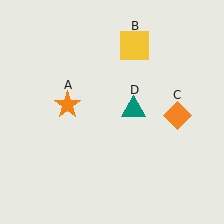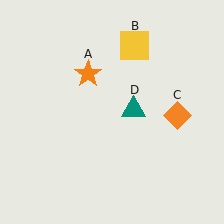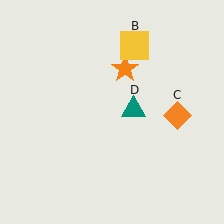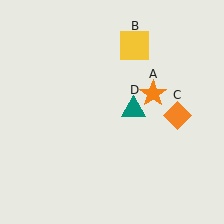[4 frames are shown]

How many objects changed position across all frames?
1 object changed position: orange star (object A).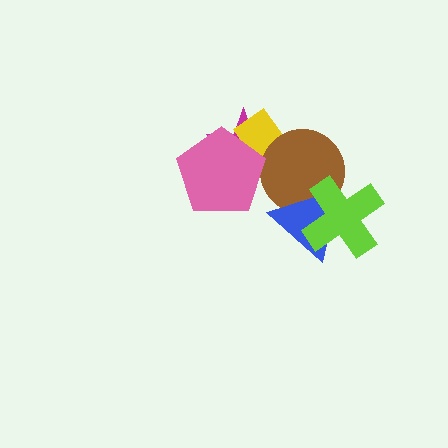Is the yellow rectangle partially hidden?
Yes, it is partially covered by another shape.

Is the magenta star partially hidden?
Yes, it is partially covered by another shape.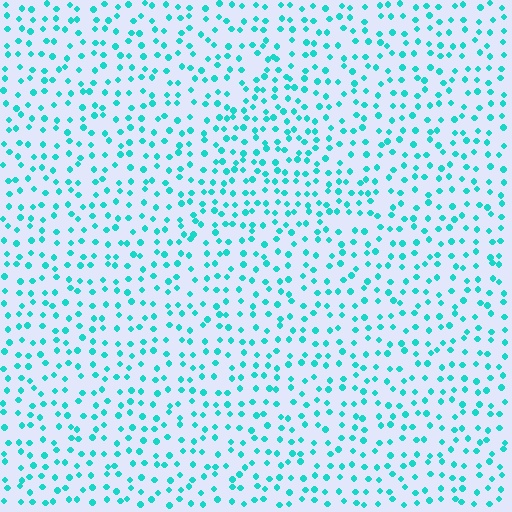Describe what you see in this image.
The image contains small cyan elements arranged at two different densities. A triangle-shaped region is visible where the elements are more densely packed than the surrounding area.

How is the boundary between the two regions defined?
The boundary is defined by a change in element density (approximately 1.4x ratio). All elements are the same color, size, and shape.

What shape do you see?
I see a triangle.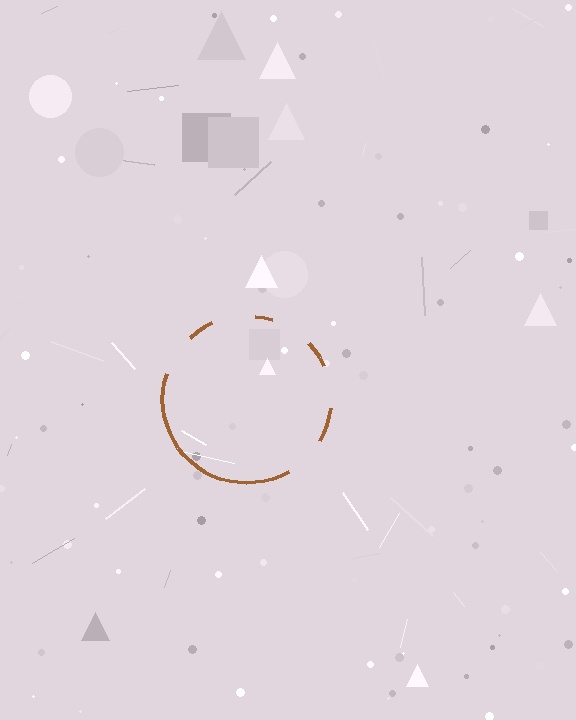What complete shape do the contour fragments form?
The contour fragments form a circle.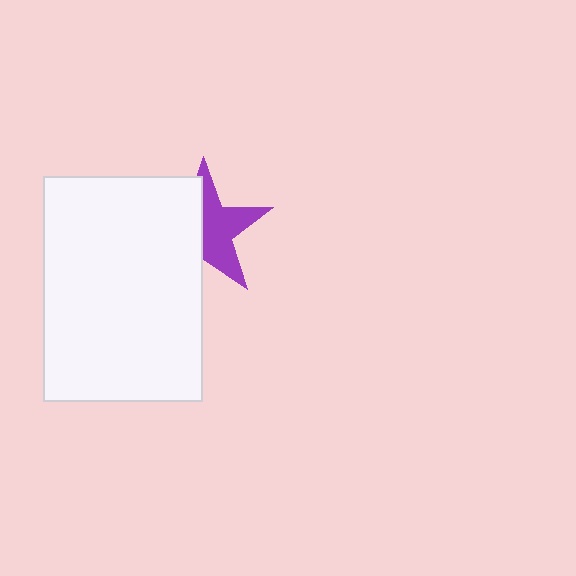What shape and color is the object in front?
The object in front is a white rectangle.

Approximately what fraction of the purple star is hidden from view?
Roughly 49% of the purple star is hidden behind the white rectangle.